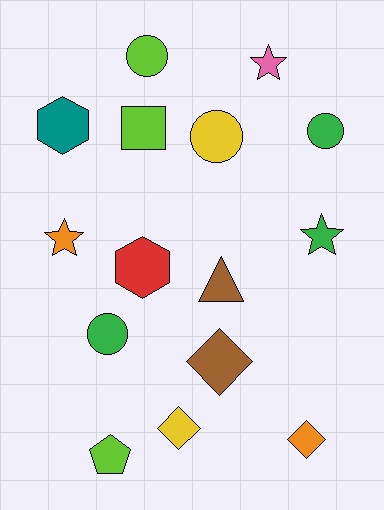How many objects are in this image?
There are 15 objects.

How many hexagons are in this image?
There are 2 hexagons.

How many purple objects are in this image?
There are no purple objects.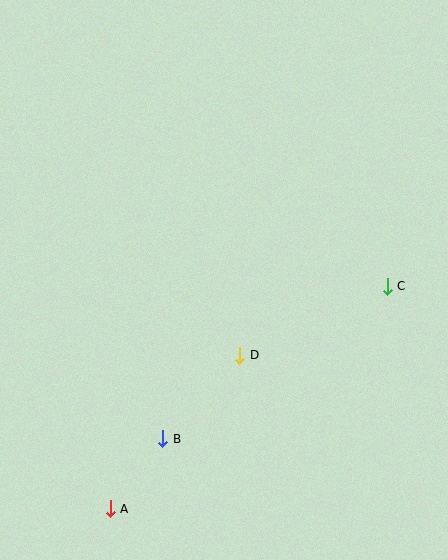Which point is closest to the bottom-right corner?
Point C is closest to the bottom-right corner.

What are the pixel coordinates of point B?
Point B is at (163, 439).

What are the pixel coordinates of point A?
Point A is at (110, 509).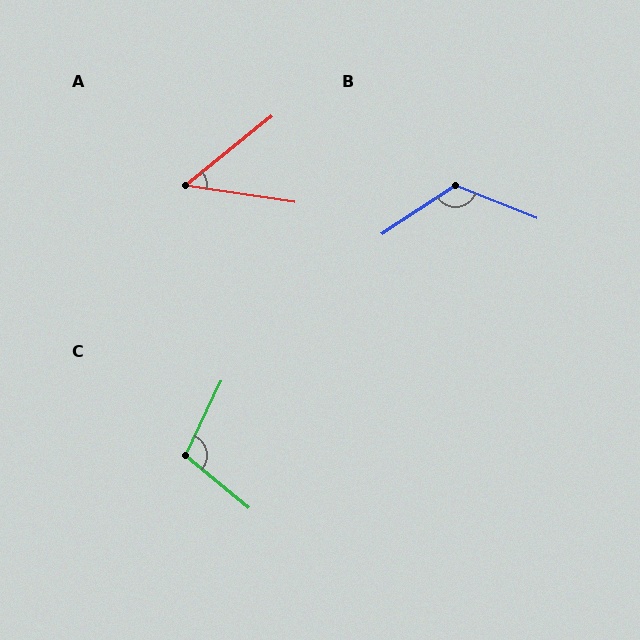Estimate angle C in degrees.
Approximately 105 degrees.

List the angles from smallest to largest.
A (47°), C (105°), B (124°).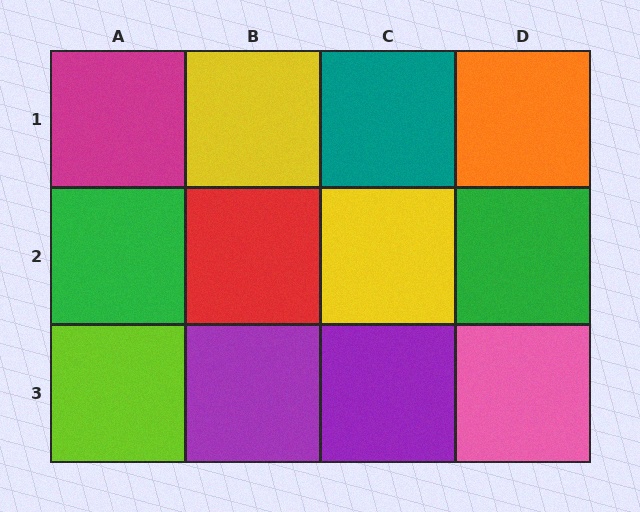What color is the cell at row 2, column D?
Green.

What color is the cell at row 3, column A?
Lime.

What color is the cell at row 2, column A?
Green.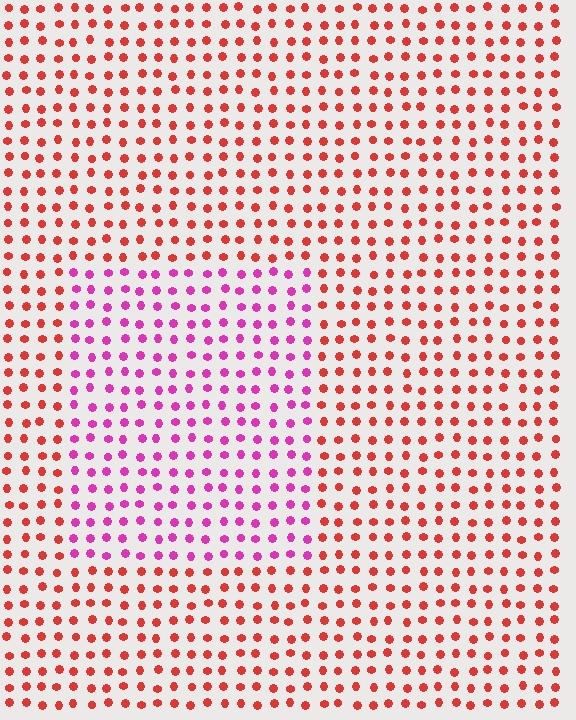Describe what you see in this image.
The image is filled with small red elements in a uniform arrangement. A rectangle-shaped region is visible where the elements are tinted to a slightly different hue, forming a subtle color boundary.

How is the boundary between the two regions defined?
The boundary is defined purely by a slight shift in hue (about 48 degrees). Spacing, size, and orientation are identical on both sides.